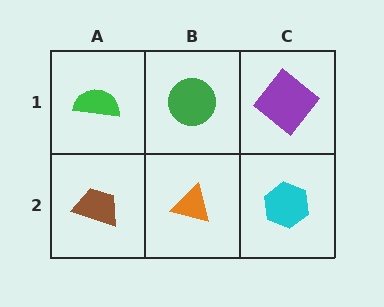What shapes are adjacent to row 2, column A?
A green semicircle (row 1, column A), an orange triangle (row 2, column B).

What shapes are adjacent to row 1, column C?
A cyan hexagon (row 2, column C), a green circle (row 1, column B).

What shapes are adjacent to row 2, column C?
A purple diamond (row 1, column C), an orange triangle (row 2, column B).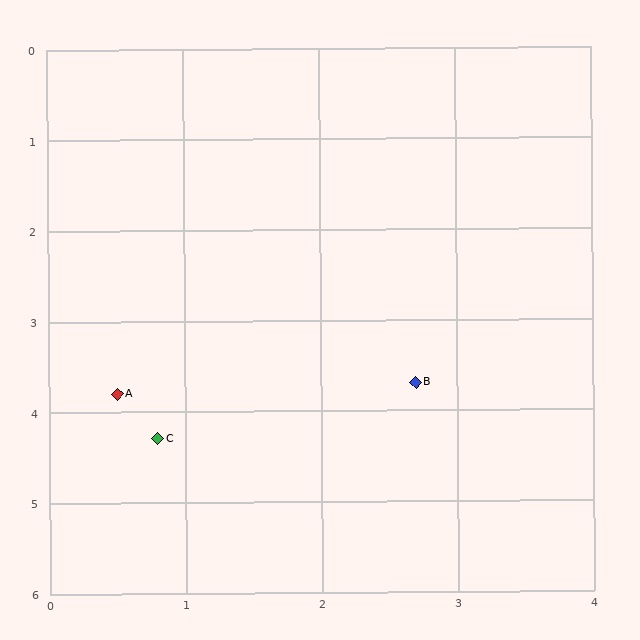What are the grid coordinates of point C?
Point C is at approximately (0.8, 4.3).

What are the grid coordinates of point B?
Point B is at approximately (2.7, 3.7).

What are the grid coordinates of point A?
Point A is at approximately (0.5, 3.8).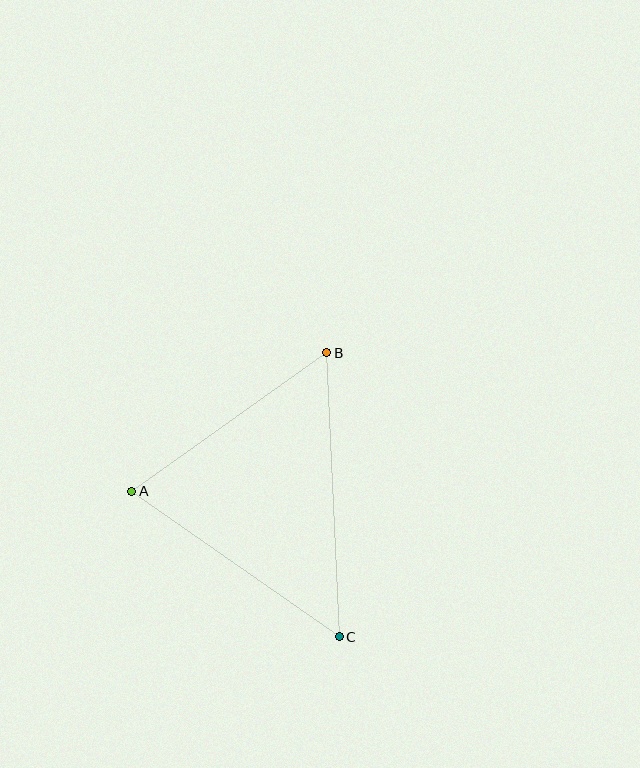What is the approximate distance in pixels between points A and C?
The distance between A and C is approximately 253 pixels.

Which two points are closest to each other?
Points A and B are closest to each other.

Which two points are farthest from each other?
Points B and C are farthest from each other.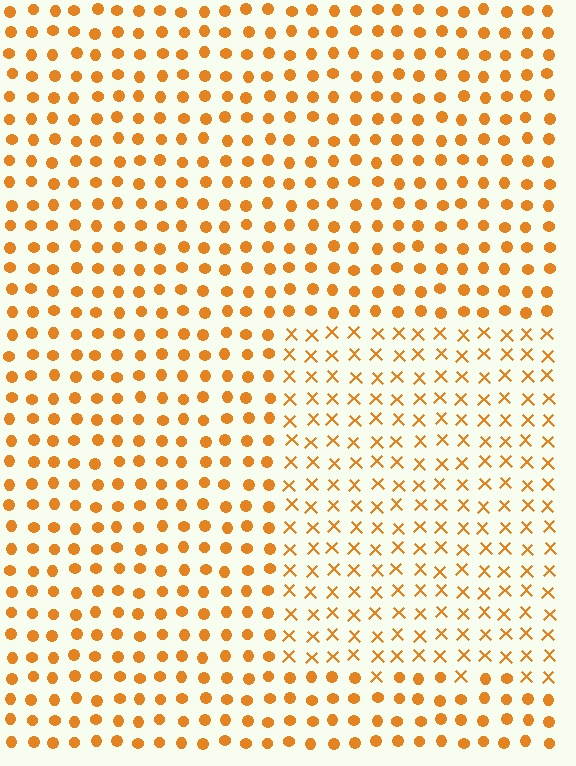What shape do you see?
I see a rectangle.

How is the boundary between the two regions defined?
The boundary is defined by a change in element shape: X marks inside vs. circles outside. All elements share the same color and spacing.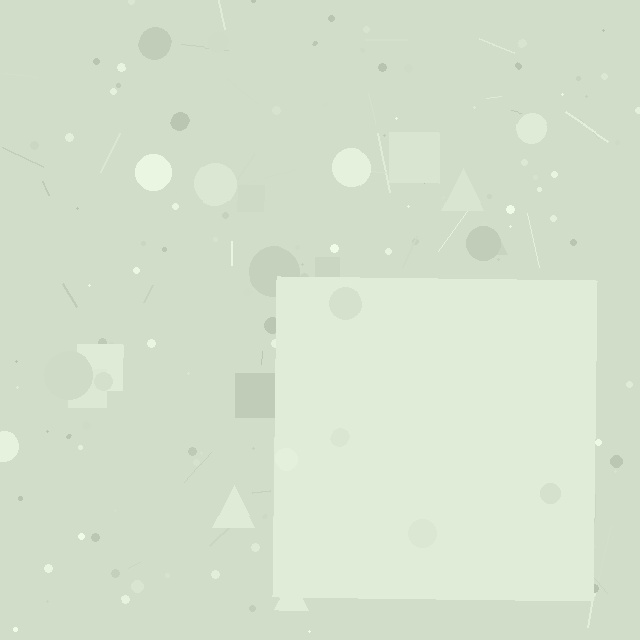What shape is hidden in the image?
A square is hidden in the image.